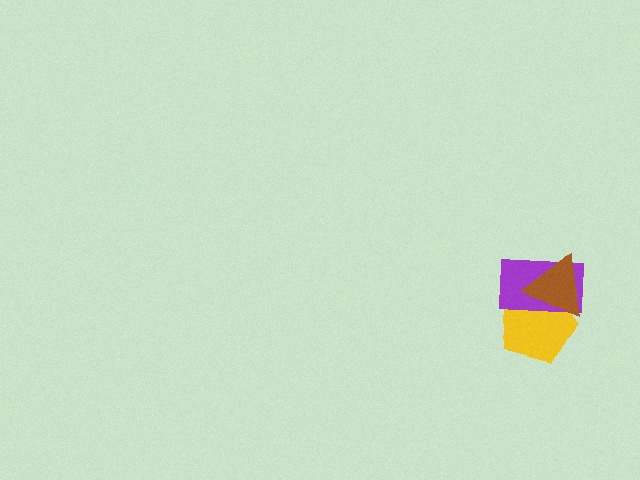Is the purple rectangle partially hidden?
Yes, it is partially covered by another shape.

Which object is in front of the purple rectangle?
The brown triangle is in front of the purple rectangle.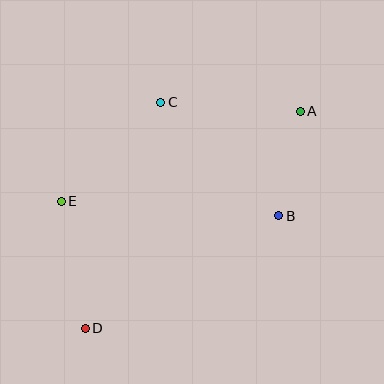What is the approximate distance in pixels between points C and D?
The distance between C and D is approximately 238 pixels.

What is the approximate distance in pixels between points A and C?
The distance between A and C is approximately 140 pixels.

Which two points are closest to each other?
Points A and B are closest to each other.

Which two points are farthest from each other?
Points A and D are farthest from each other.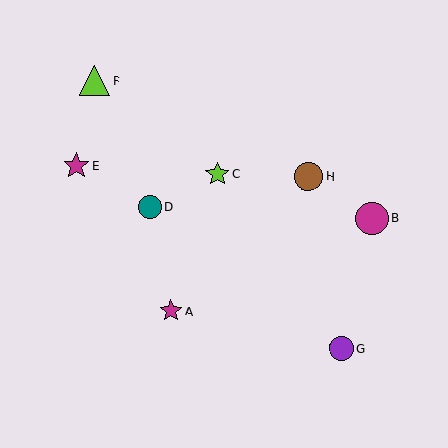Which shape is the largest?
The magenta circle (labeled B) is the largest.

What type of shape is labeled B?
Shape B is a magenta circle.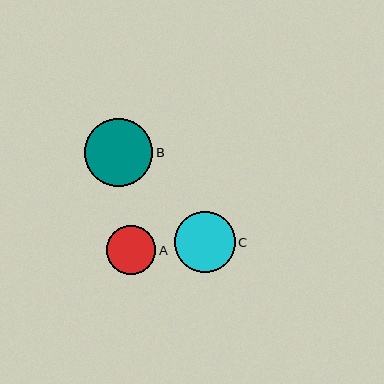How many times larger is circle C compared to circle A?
Circle C is approximately 1.2 times the size of circle A.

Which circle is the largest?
Circle B is the largest with a size of approximately 68 pixels.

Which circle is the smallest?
Circle A is the smallest with a size of approximately 49 pixels.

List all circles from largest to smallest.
From largest to smallest: B, C, A.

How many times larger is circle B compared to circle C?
Circle B is approximately 1.1 times the size of circle C.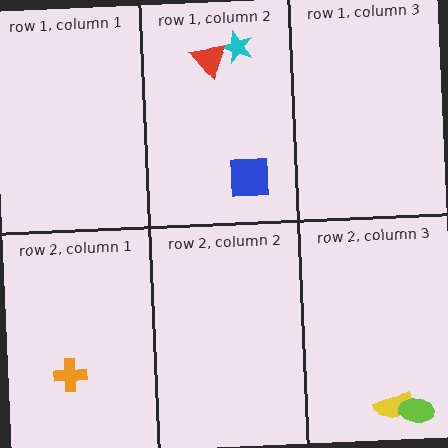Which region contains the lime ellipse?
The row 2, column 3 region.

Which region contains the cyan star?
The row 1, column 2 region.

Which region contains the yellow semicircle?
The row 2, column 3 region.